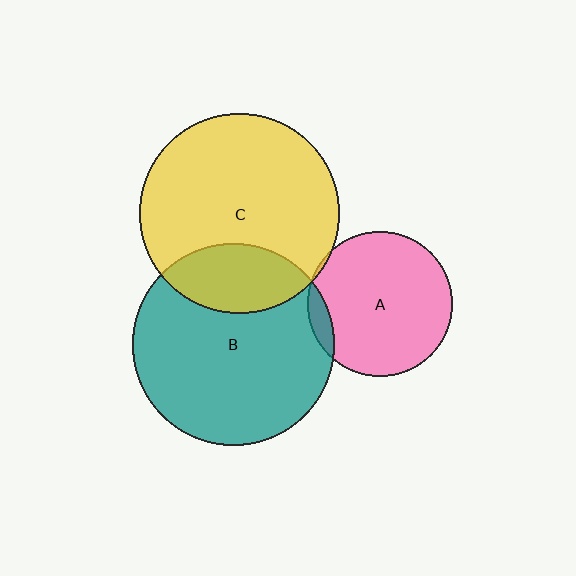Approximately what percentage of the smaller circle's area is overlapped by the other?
Approximately 25%.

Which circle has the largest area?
Circle B (teal).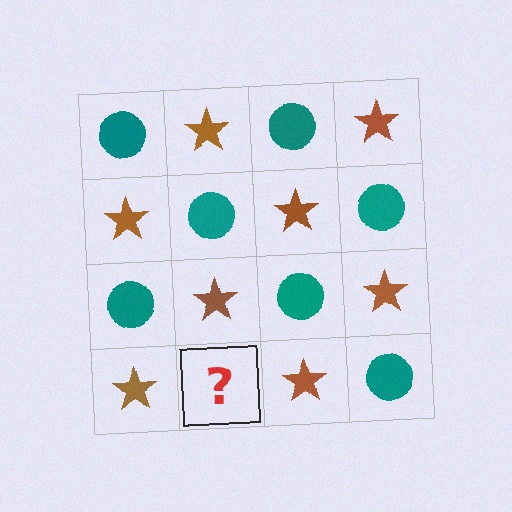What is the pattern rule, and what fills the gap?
The rule is that it alternates teal circle and brown star in a checkerboard pattern. The gap should be filled with a teal circle.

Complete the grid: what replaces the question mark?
The question mark should be replaced with a teal circle.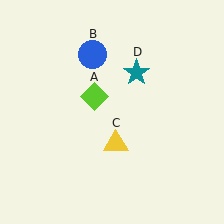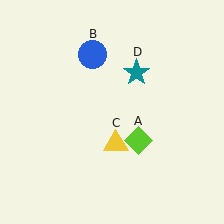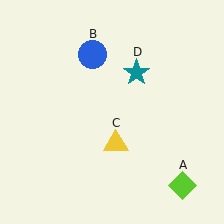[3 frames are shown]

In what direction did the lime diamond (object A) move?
The lime diamond (object A) moved down and to the right.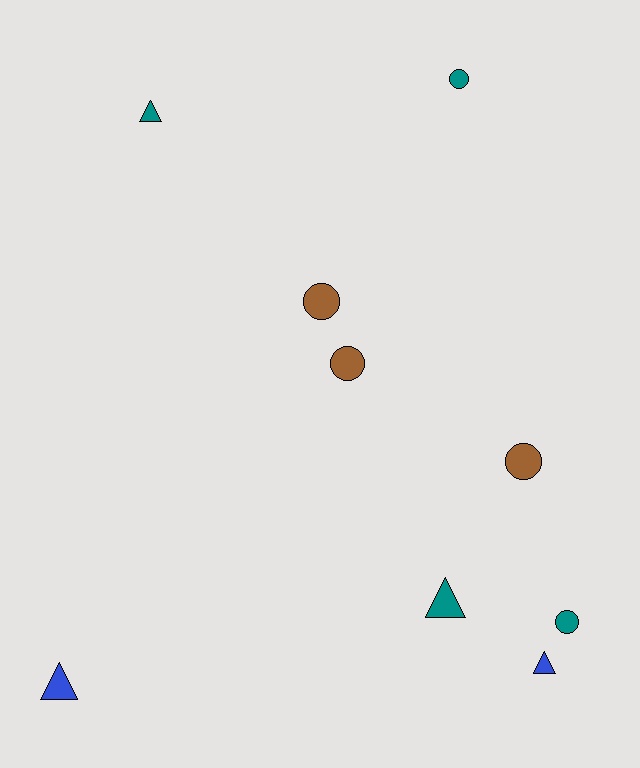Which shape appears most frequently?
Circle, with 5 objects.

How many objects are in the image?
There are 9 objects.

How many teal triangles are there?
There are 2 teal triangles.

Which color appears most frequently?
Teal, with 4 objects.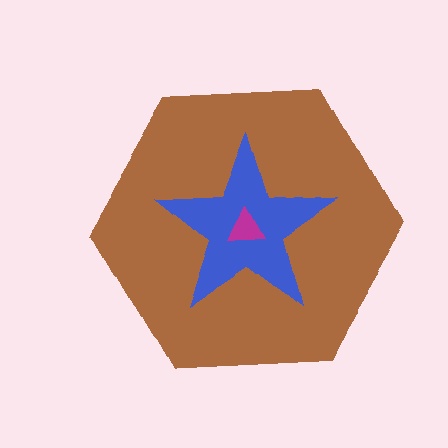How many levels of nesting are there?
3.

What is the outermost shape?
The brown hexagon.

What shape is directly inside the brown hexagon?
The blue star.